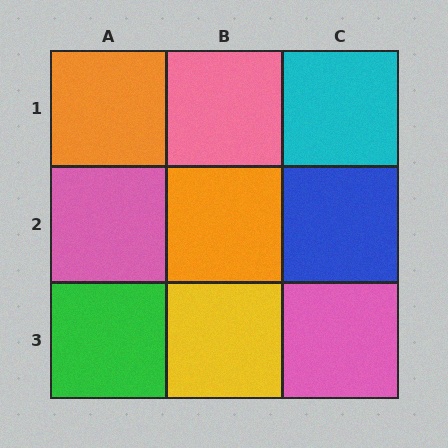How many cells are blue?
1 cell is blue.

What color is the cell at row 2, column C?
Blue.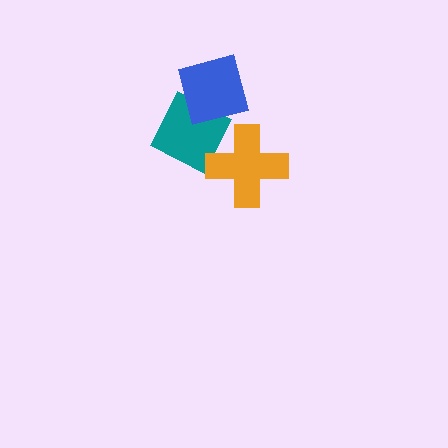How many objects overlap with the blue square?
1 object overlaps with the blue square.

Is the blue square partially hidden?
No, no other shape covers it.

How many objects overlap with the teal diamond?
2 objects overlap with the teal diamond.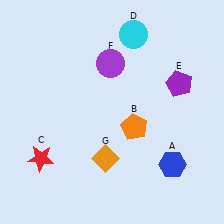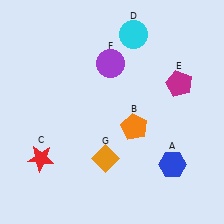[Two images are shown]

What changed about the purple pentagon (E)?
In Image 1, E is purple. In Image 2, it changed to magenta.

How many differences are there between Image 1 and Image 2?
There is 1 difference between the two images.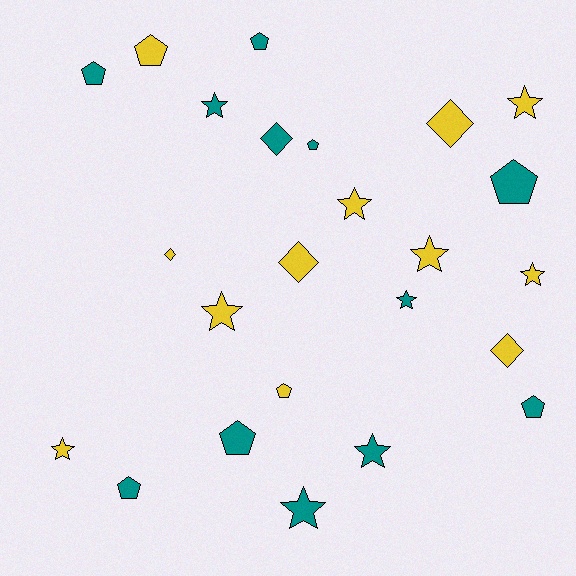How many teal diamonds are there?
There is 1 teal diamond.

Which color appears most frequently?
Yellow, with 12 objects.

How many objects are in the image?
There are 24 objects.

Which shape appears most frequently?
Star, with 10 objects.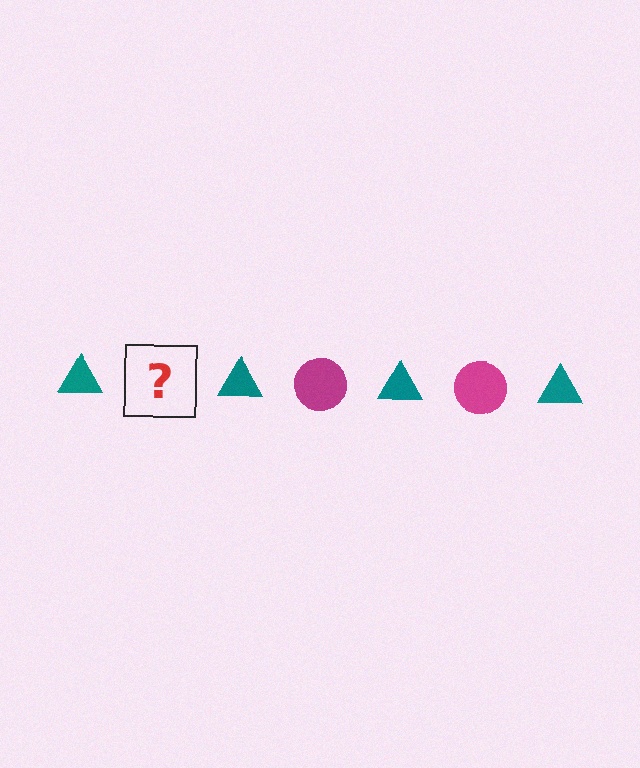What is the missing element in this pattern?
The missing element is a magenta circle.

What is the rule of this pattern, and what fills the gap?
The rule is that the pattern alternates between teal triangle and magenta circle. The gap should be filled with a magenta circle.